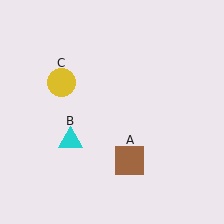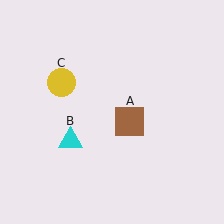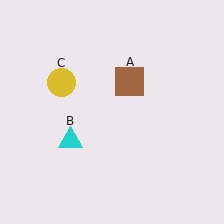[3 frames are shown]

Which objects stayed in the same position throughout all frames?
Cyan triangle (object B) and yellow circle (object C) remained stationary.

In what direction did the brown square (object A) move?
The brown square (object A) moved up.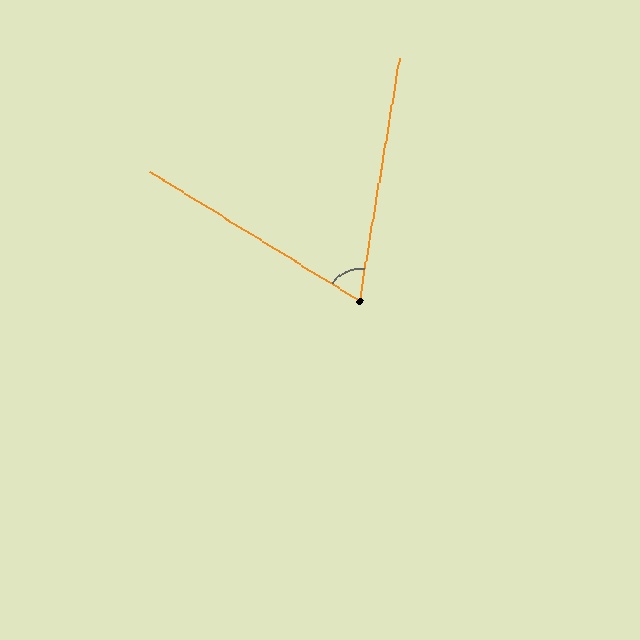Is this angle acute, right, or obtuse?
It is acute.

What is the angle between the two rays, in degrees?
Approximately 68 degrees.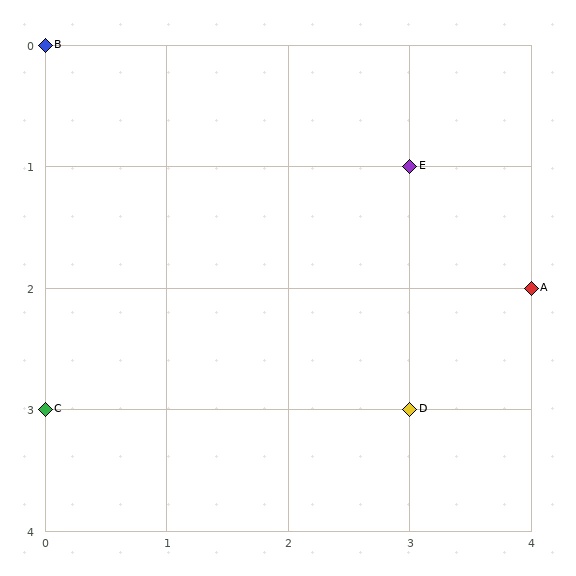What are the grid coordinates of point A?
Point A is at grid coordinates (4, 2).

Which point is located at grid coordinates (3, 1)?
Point E is at (3, 1).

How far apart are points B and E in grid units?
Points B and E are 3 columns and 1 row apart (about 3.2 grid units diagonally).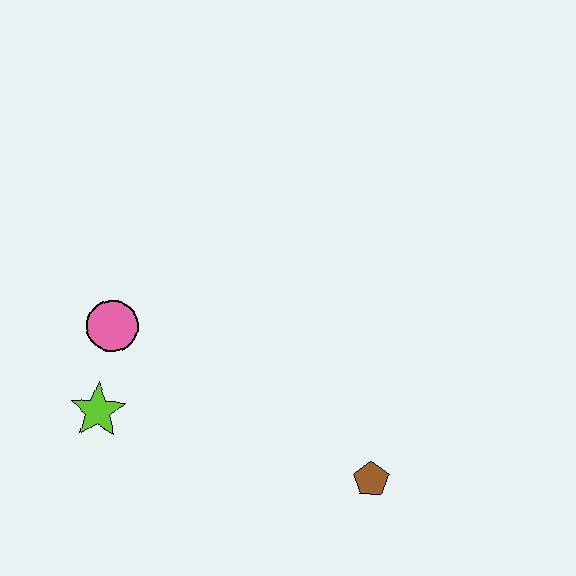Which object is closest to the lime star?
The pink circle is closest to the lime star.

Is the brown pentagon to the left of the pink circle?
No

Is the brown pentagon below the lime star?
Yes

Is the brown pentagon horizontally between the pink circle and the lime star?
No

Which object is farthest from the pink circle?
The brown pentagon is farthest from the pink circle.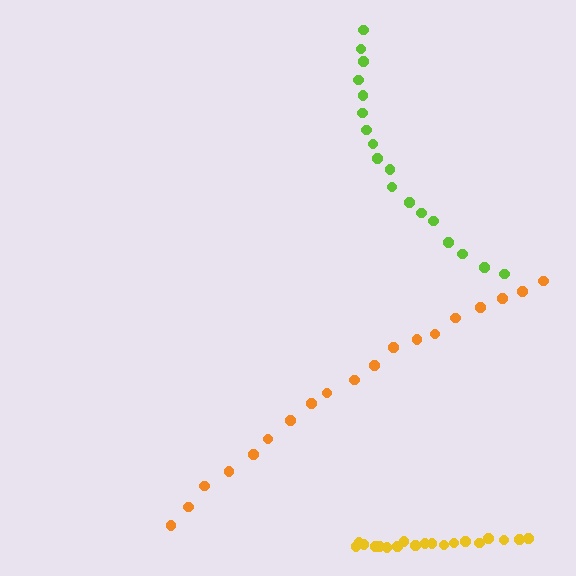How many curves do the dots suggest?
There are 3 distinct paths.